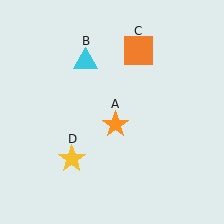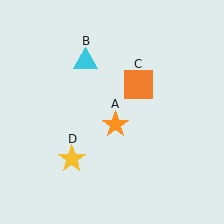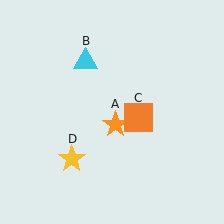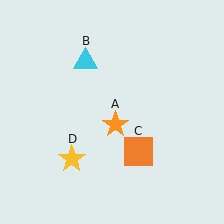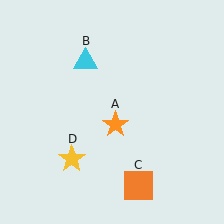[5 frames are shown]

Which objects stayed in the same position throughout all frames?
Orange star (object A) and cyan triangle (object B) and yellow star (object D) remained stationary.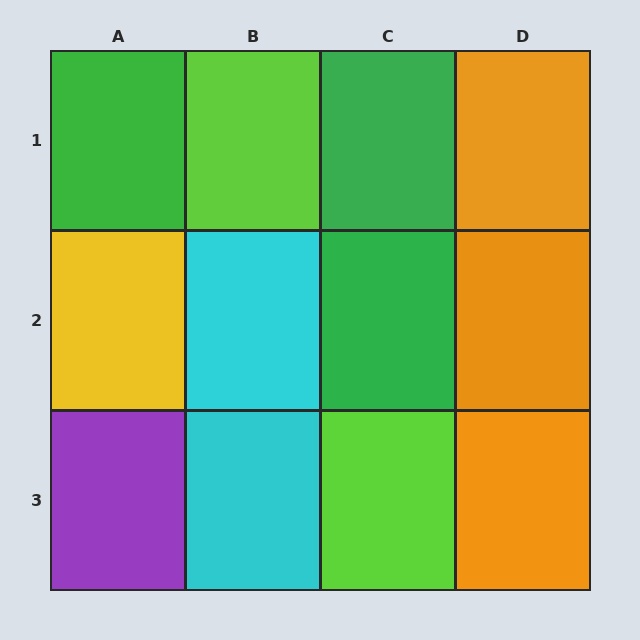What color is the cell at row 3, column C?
Lime.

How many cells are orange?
3 cells are orange.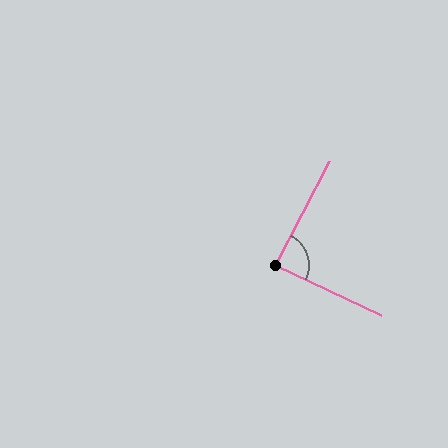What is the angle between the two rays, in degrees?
Approximately 87 degrees.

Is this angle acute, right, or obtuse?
It is approximately a right angle.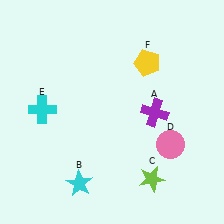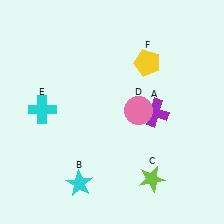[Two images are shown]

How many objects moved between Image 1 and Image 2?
1 object moved between the two images.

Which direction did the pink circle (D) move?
The pink circle (D) moved up.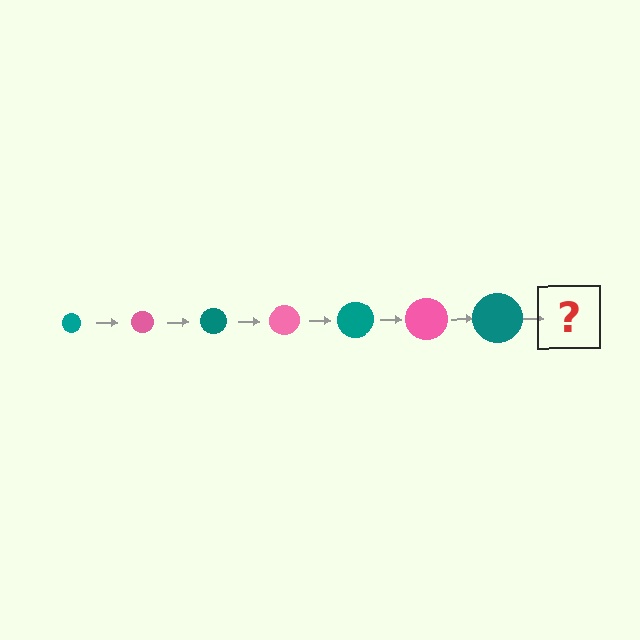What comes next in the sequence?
The next element should be a pink circle, larger than the previous one.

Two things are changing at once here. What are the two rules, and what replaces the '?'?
The two rules are that the circle grows larger each step and the color cycles through teal and pink. The '?' should be a pink circle, larger than the previous one.